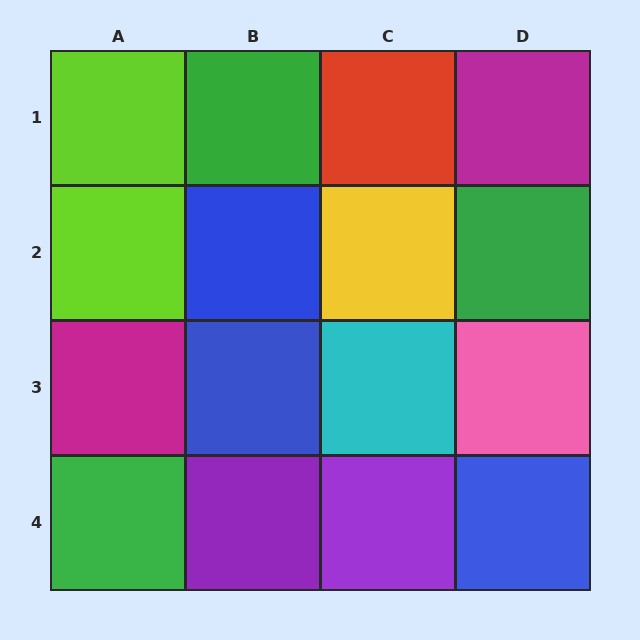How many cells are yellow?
1 cell is yellow.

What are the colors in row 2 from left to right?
Lime, blue, yellow, green.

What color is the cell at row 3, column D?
Pink.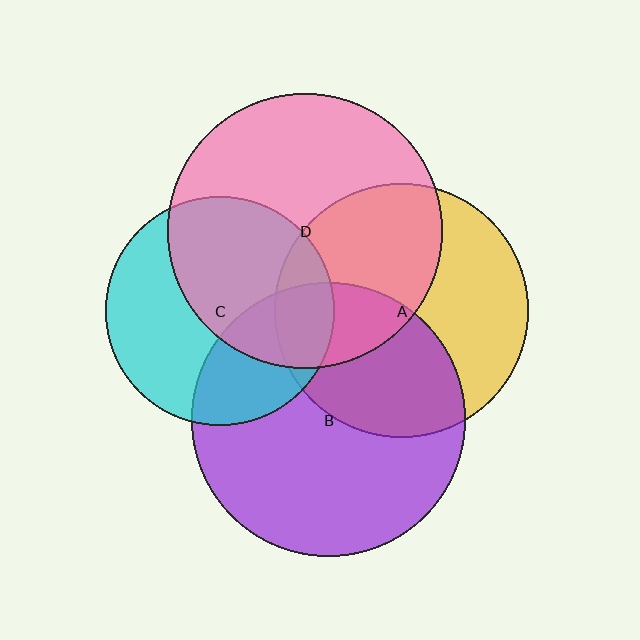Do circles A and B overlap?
Yes.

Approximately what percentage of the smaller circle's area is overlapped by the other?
Approximately 40%.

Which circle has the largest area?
Circle D (pink).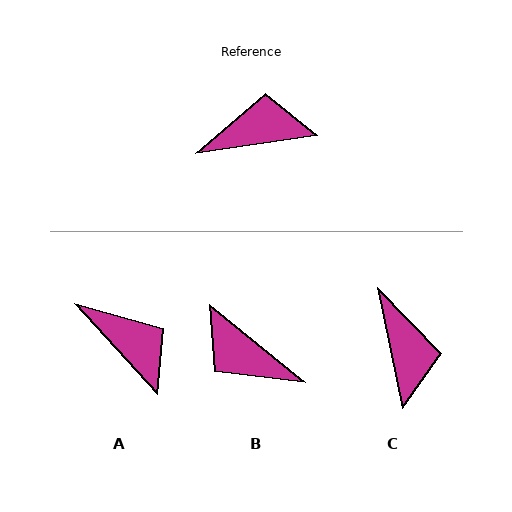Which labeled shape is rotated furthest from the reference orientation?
B, about 133 degrees away.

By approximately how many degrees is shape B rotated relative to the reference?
Approximately 133 degrees counter-clockwise.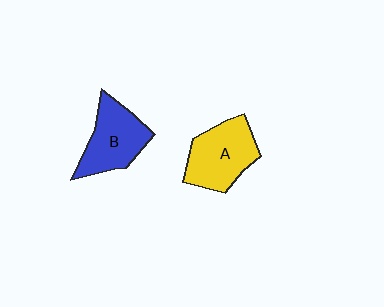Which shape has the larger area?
Shape A (yellow).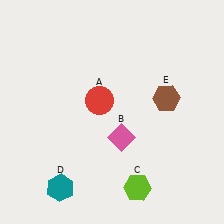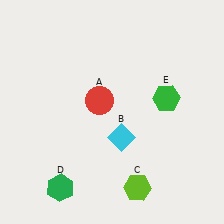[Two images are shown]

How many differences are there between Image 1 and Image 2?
There are 3 differences between the two images.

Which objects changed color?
B changed from pink to cyan. D changed from teal to green. E changed from brown to green.